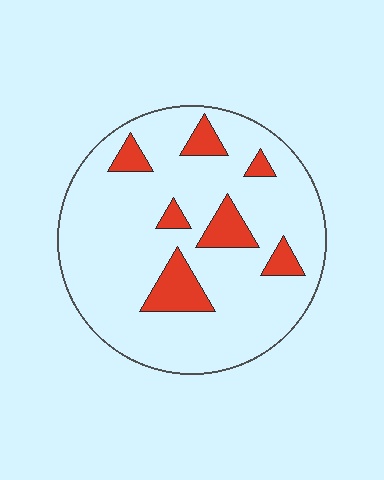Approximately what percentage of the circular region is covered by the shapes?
Approximately 15%.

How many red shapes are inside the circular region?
7.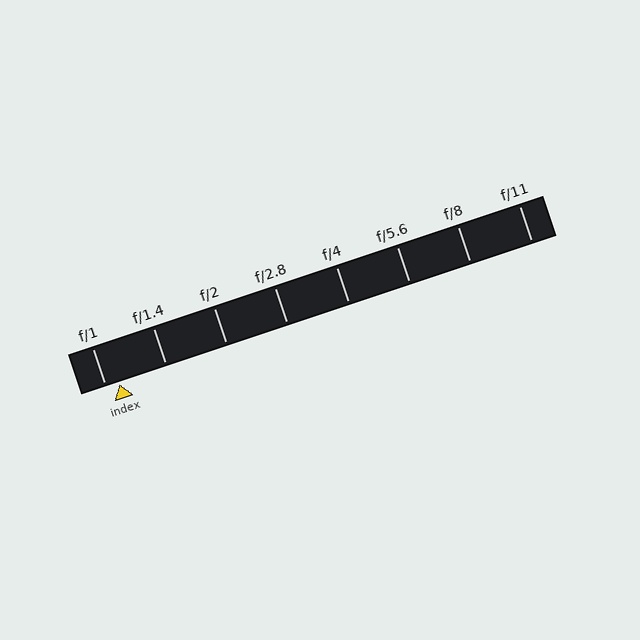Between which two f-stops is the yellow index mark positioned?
The index mark is between f/1 and f/1.4.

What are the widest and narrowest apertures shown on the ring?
The widest aperture shown is f/1 and the narrowest is f/11.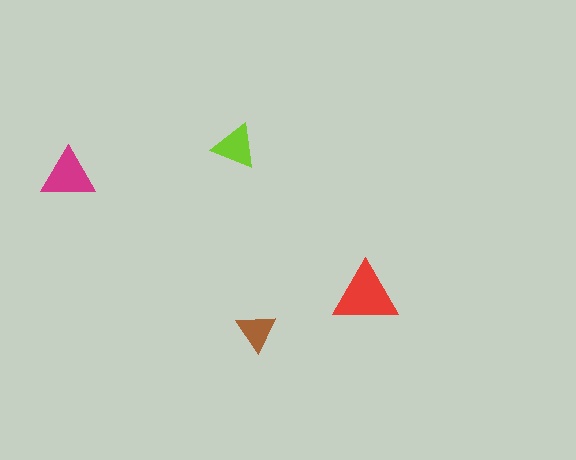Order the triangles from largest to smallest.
the red one, the magenta one, the lime one, the brown one.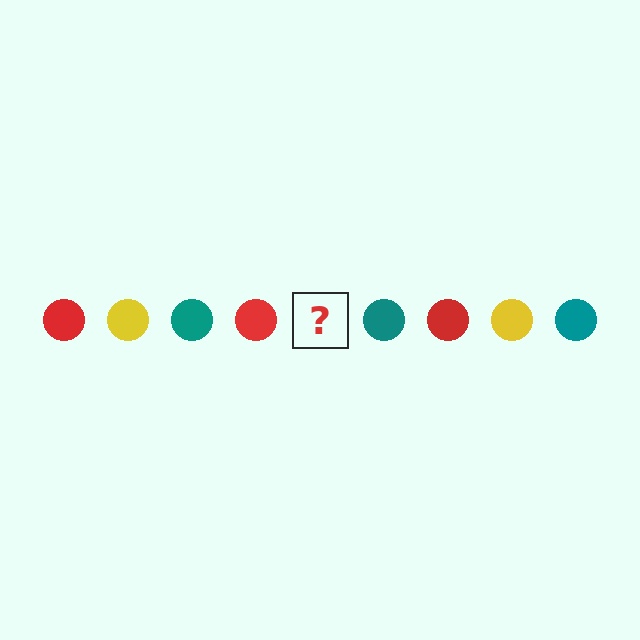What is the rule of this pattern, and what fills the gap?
The rule is that the pattern cycles through red, yellow, teal circles. The gap should be filled with a yellow circle.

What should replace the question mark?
The question mark should be replaced with a yellow circle.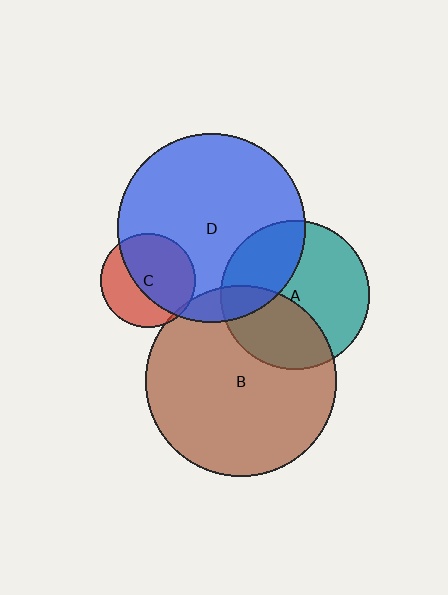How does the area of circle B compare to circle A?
Approximately 1.6 times.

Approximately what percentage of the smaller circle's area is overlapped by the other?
Approximately 35%.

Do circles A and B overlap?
Yes.